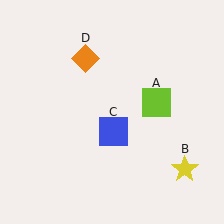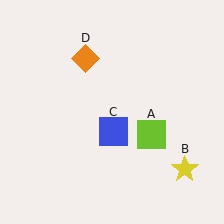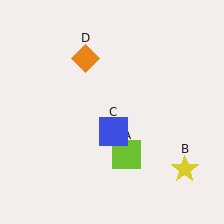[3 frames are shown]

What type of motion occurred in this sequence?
The lime square (object A) rotated clockwise around the center of the scene.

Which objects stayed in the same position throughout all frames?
Yellow star (object B) and blue square (object C) and orange diamond (object D) remained stationary.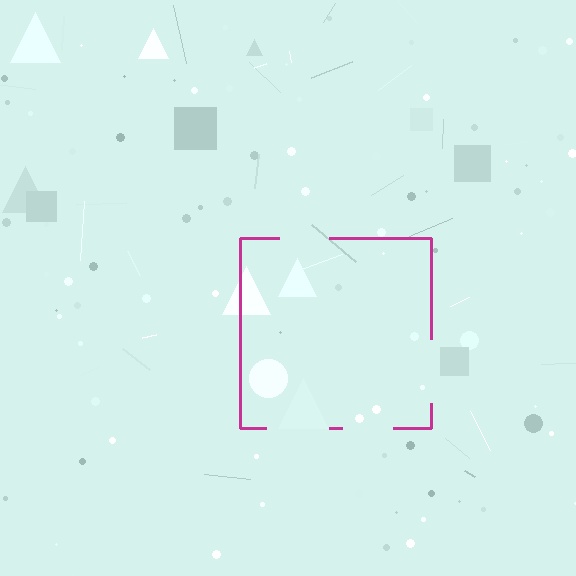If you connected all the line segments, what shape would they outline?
They would outline a square.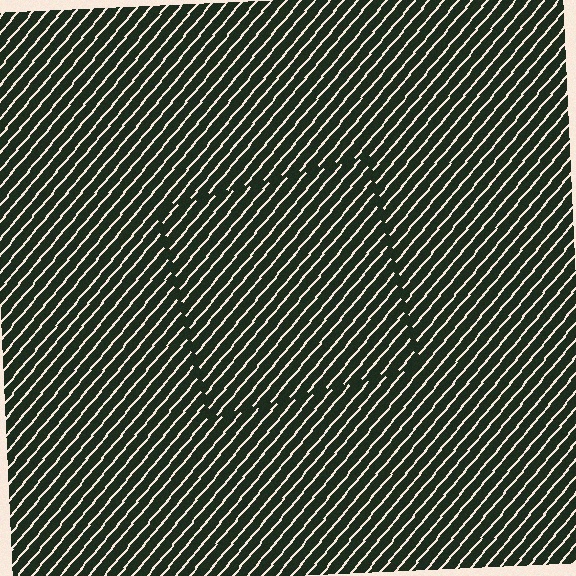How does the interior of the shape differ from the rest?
The interior of the shape contains the same grating, shifted by half a period — the contour is defined by the phase discontinuity where line-ends from the inner and outer gratings abut.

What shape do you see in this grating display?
An illusory square. The interior of the shape contains the same grating, shifted by half a period — the contour is defined by the phase discontinuity where line-ends from the inner and outer gratings abut.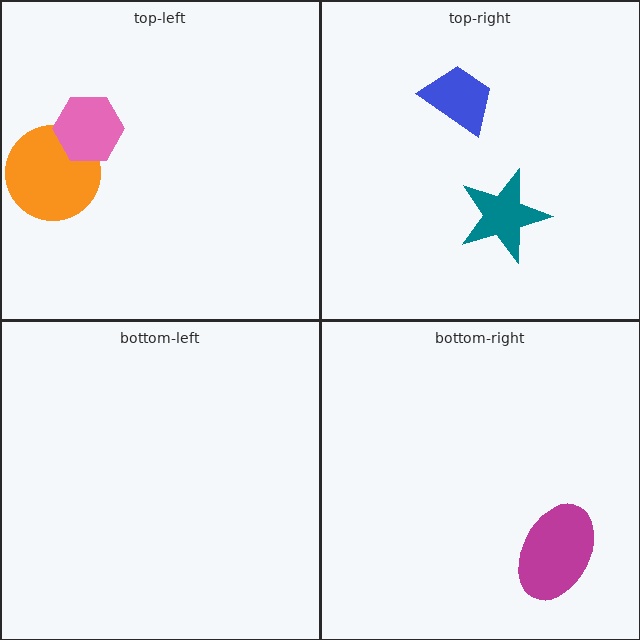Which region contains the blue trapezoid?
The top-right region.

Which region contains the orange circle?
The top-left region.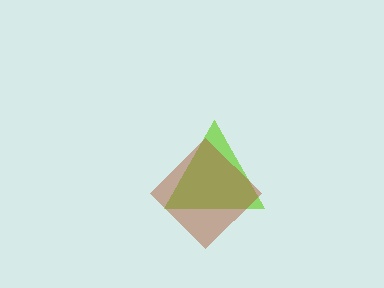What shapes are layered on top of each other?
The layered shapes are: a lime triangle, a brown diamond.